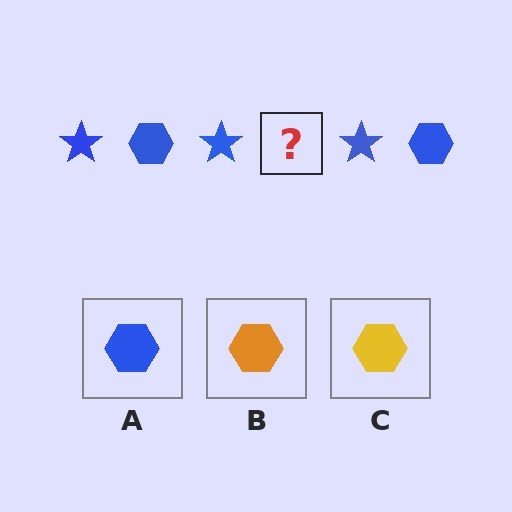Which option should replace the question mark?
Option A.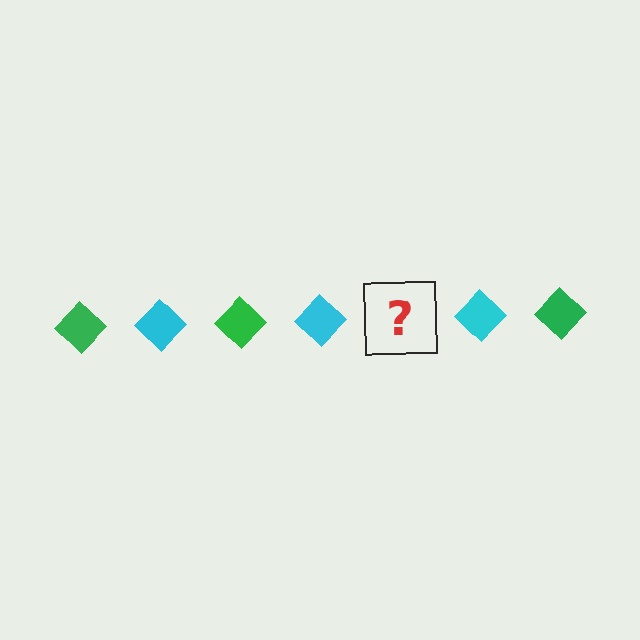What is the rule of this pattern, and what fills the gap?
The rule is that the pattern cycles through green, cyan diamonds. The gap should be filled with a green diamond.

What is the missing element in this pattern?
The missing element is a green diamond.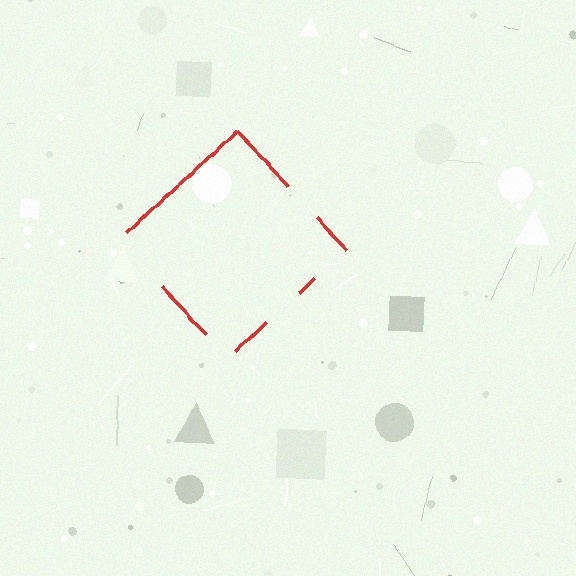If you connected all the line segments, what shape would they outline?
They would outline a diamond.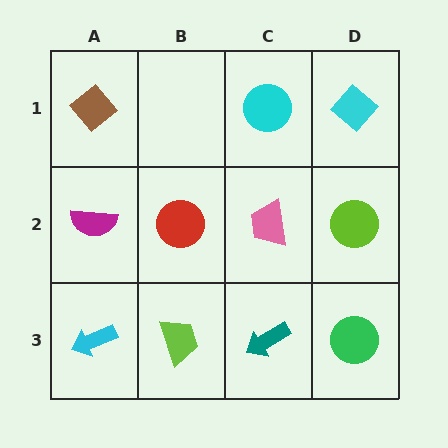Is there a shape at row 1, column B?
No, that cell is empty.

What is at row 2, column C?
A pink trapezoid.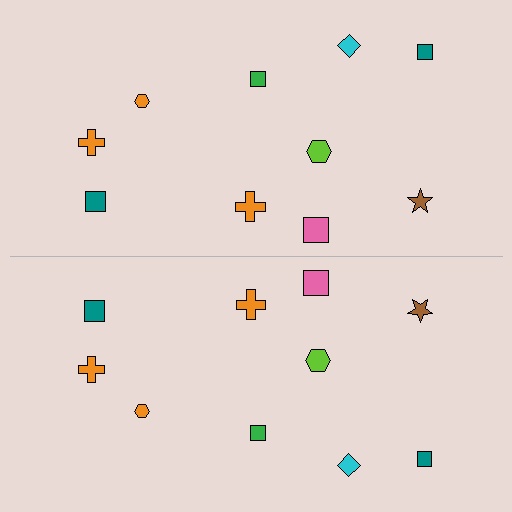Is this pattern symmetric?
Yes, this pattern has bilateral (reflection) symmetry.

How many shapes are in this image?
There are 20 shapes in this image.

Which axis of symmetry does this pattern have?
The pattern has a horizontal axis of symmetry running through the center of the image.